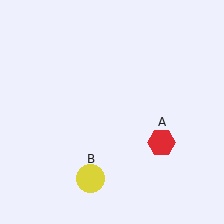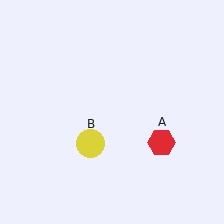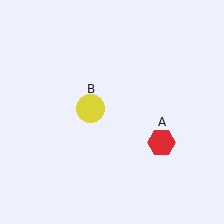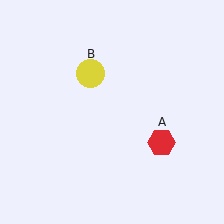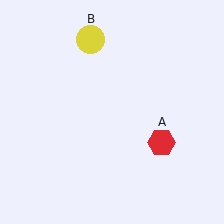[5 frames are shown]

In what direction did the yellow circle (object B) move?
The yellow circle (object B) moved up.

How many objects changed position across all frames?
1 object changed position: yellow circle (object B).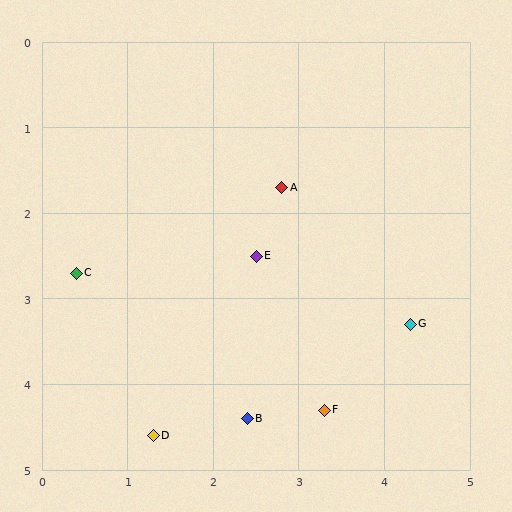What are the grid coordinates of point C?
Point C is at approximately (0.4, 2.7).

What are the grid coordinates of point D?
Point D is at approximately (1.3, 4.6).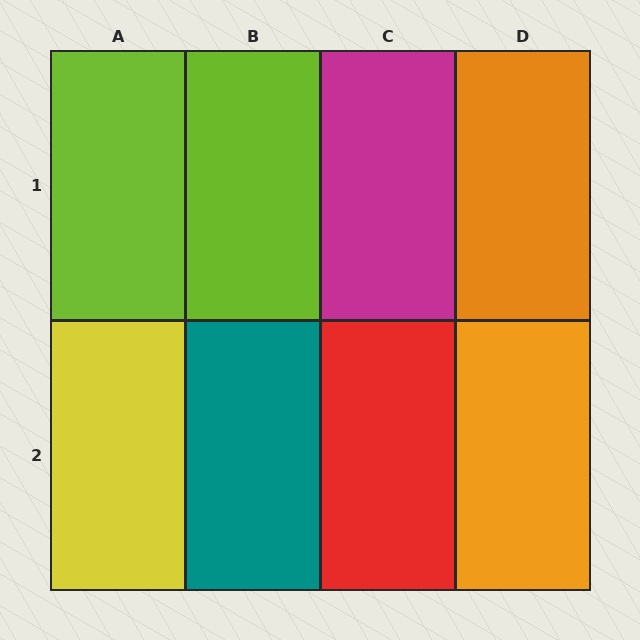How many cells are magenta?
1 cell is magenta.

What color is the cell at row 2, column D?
Orange.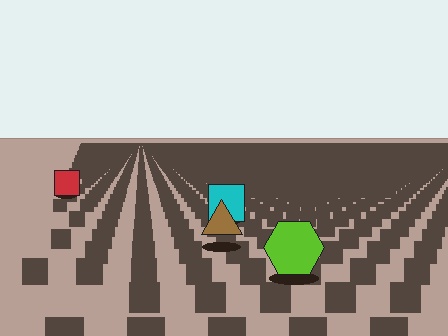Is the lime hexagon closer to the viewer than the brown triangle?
Yes. The lime hexagon is closer — you can tell from the texture gradient: the ground texture is coarser near it.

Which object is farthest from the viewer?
The red square is farthest from the viewer. It appears smaller and the ground texture around it is denser.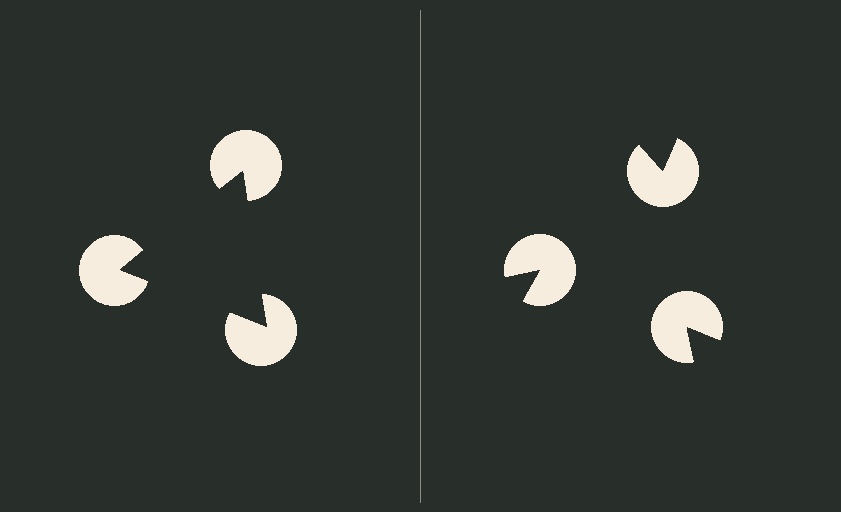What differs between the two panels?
The pac-man discs are positioned identically on both sides; only the wedge orientations differ. On the left they align to a triangle; on the right they are misaligned.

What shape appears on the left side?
An illusory triangle.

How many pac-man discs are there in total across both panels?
6 — 3 on each side.